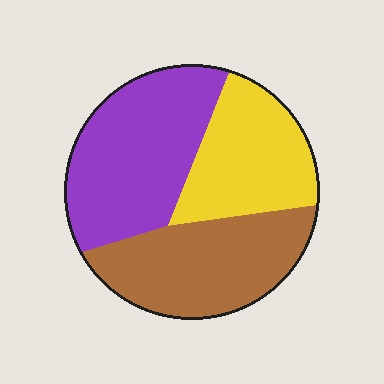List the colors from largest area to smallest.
From largest to smallest: purple, brown, yellow.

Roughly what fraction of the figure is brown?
Brown takes up about one third (1/3) of the figure.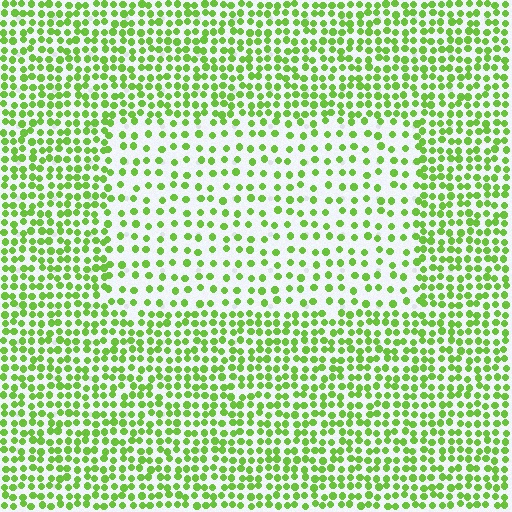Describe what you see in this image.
The image contains small lime elements arranged at two different densities. A rectangle-shaped region is visible where the elements are less densely packed than the surrounding area.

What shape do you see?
I see a rectangle.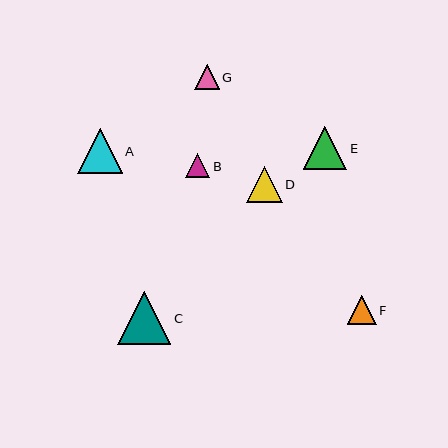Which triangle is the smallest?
Triangle B is the smallest with a size of approximately 24 pixels.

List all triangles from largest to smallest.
From largest to smallest: C, A, E, D, F, G, B.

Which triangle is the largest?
Triangle C is the largest with a size of approximately 53 pixels.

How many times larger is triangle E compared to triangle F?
Triangle E is approximately 1.5 times the size of triangle F.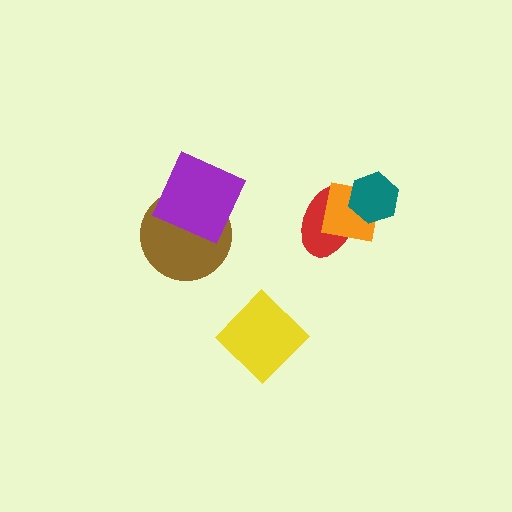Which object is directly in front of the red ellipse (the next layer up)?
The orange square is directly in front of the red ellipse.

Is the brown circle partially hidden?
Yes, it is partially covered by another shape.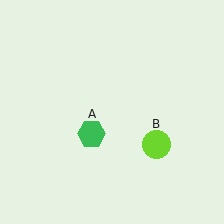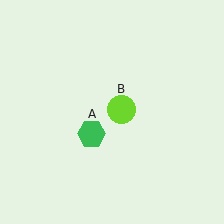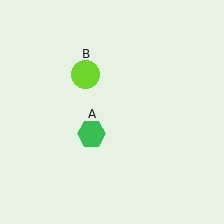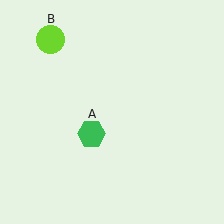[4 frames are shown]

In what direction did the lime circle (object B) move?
The lime circle (object B) moved up and to the left.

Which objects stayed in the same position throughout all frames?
Green hexagon (object A) remained stationary.